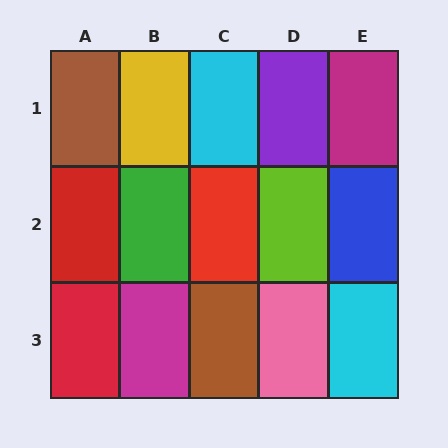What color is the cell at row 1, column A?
Brown.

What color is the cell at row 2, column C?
Red.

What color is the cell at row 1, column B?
Yellow.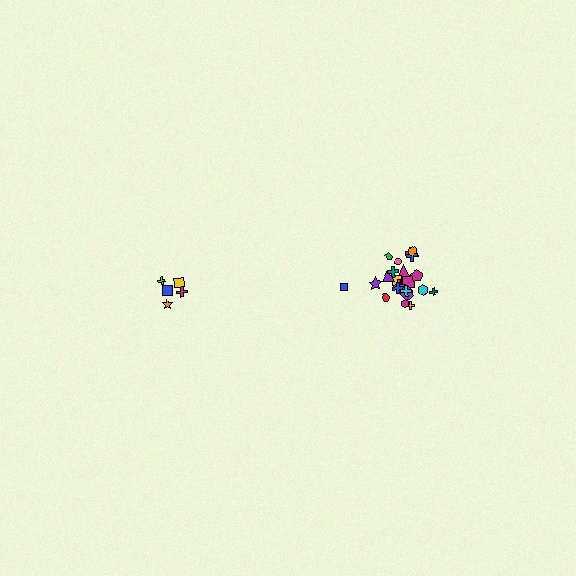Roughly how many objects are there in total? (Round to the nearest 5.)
Roughly 25 objects in total.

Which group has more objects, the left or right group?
The right group.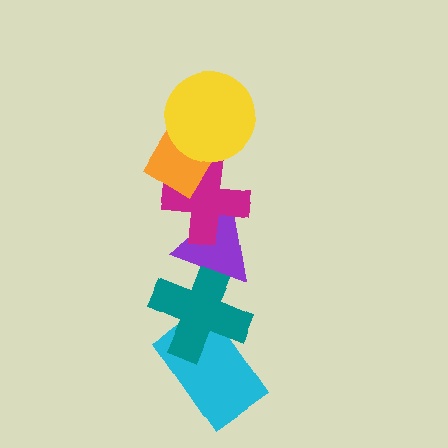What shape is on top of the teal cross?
The purple triangle is on top of the teal cross.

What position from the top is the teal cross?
The teal cross is 5th from the top.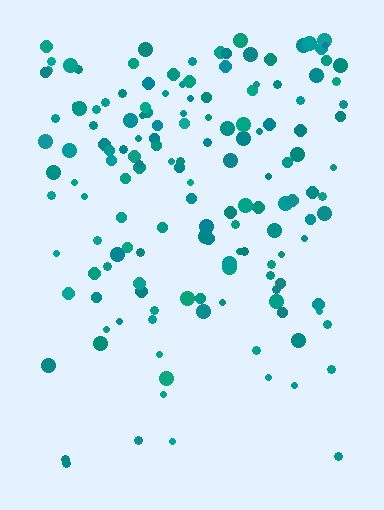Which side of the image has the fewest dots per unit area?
The bottom.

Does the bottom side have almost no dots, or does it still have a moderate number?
Still a moderate number, just noticeably fewer than the top.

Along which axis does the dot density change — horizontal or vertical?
Vertical.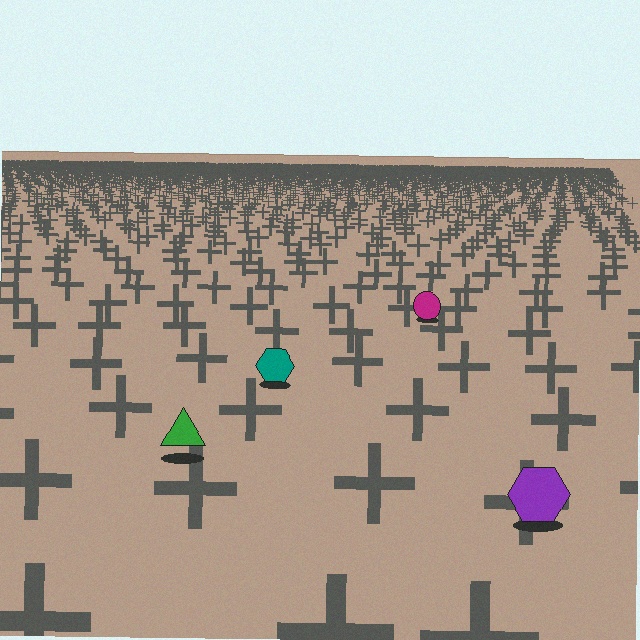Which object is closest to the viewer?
The purple hexagon is closest. The texture marks near it are larger and more spread out.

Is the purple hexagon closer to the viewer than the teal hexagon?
Yes. The purple hexagon is closer — you can tell from the texture gradient: the ground texture is coarser near it.